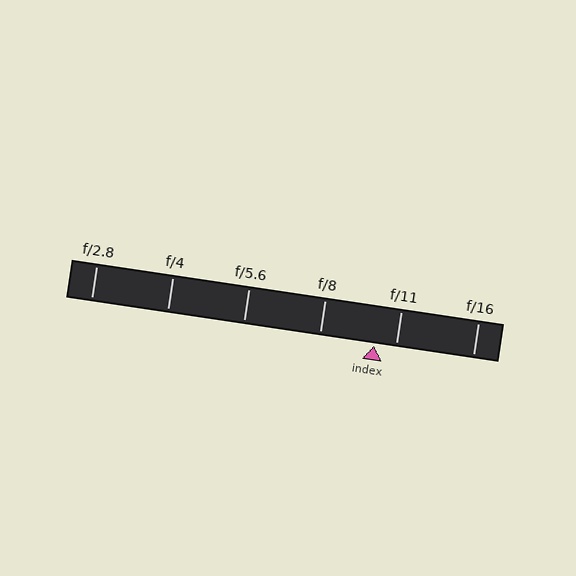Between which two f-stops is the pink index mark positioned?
The index mark is between f/8 and f/11.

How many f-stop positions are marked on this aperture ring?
There are 6 f-stop positions marked.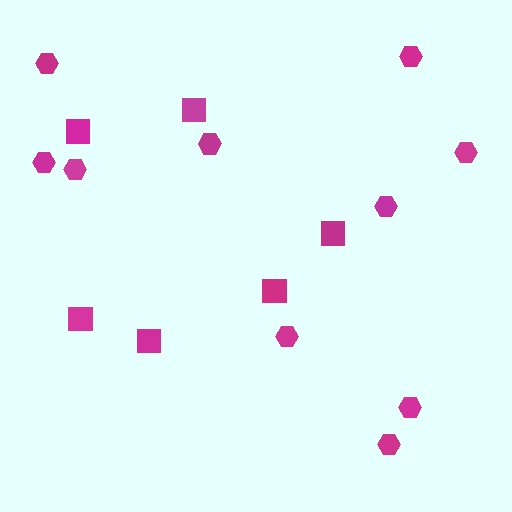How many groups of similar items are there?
There are 2 groups: one group of squares (6) and one group of hexagons (10).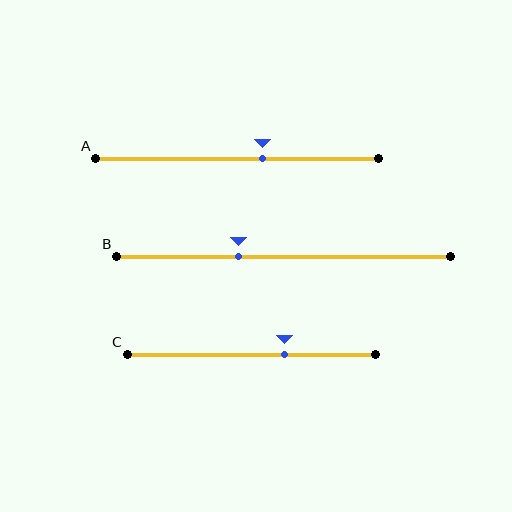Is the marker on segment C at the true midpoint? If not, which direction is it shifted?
No, the marker on segment C is shifted to the right by about 13% of the segment length.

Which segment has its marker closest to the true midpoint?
Segment A has its marker closest to the true midpoint.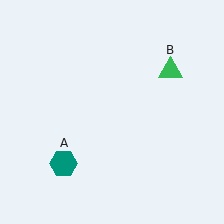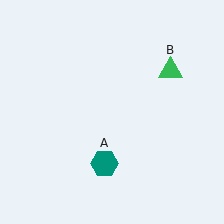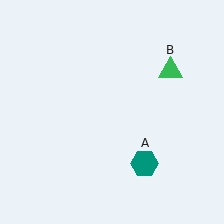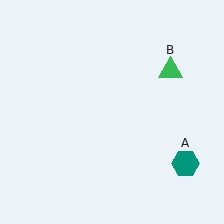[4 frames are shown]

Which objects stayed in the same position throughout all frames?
Green triangle (object B) remained stationary.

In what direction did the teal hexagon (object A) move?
The teal hexagon (object A) moved right.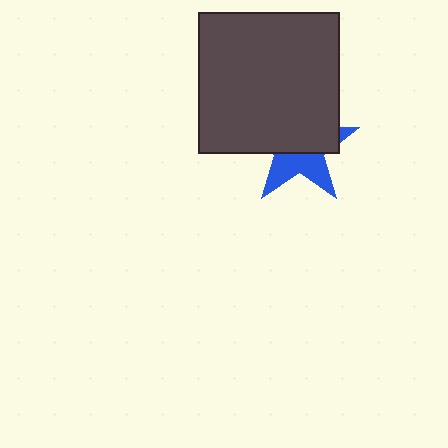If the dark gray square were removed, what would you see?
You would see the complete blue star.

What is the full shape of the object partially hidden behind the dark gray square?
The partially hidden object is a blue star.